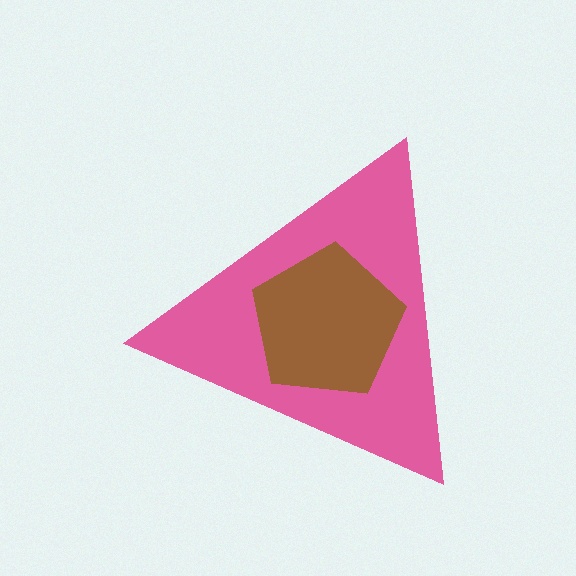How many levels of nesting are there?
2.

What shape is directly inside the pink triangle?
The brown pentagon.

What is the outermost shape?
The pink triangle.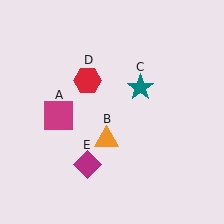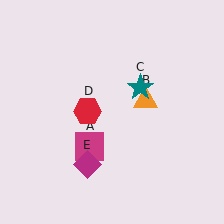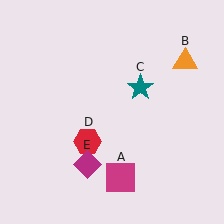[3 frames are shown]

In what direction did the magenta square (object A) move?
The magenta square (object A) moved down and to the right.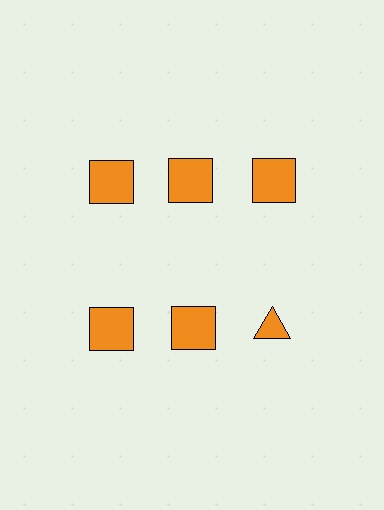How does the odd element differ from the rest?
It has a different shape: triangle instead of square.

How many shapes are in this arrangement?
There are 6 shapes arranged in a grid pattern.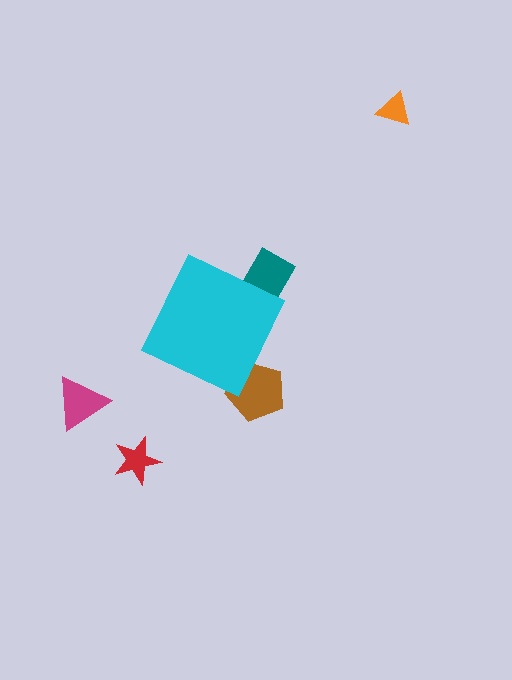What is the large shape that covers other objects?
A cyan diamond.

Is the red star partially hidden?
No, the red star is fully visible.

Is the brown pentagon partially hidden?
Yes, the brown pentagon is partially hidden behind the cyan diamond.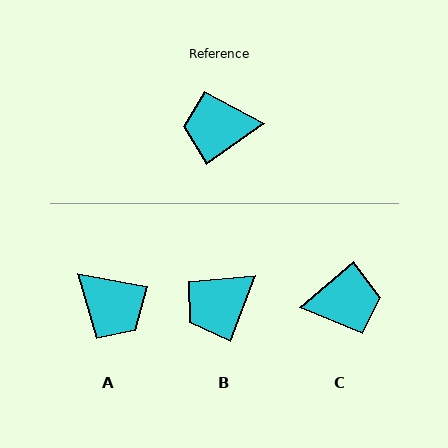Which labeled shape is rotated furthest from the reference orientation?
C, about 175 degrees away.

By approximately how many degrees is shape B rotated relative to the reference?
Approximately 33 degrees counter-clockwise.